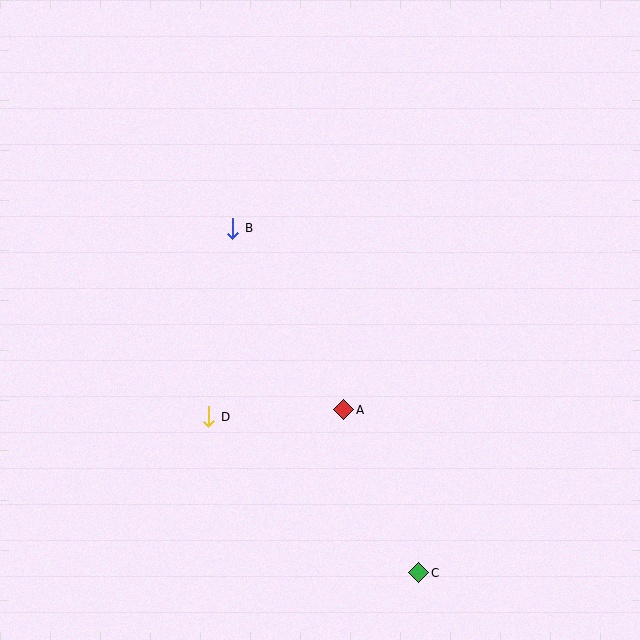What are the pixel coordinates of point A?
Point A is at (344, 410).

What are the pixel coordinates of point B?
Point B is at (233, 228).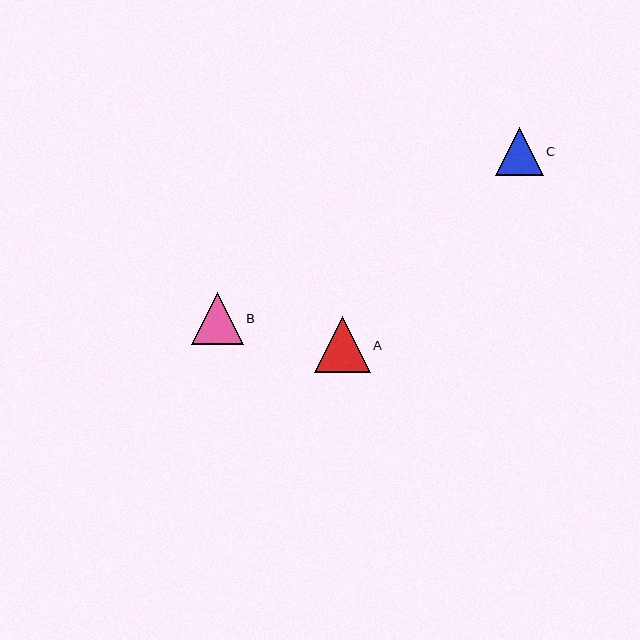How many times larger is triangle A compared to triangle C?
Triangle A is approximately 1.2 times the size of triangle C.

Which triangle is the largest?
Triangle A is the largest with a size of approximately 56 pixels.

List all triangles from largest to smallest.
From largest to smallest: A, B, C.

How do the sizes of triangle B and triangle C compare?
Triangle B and triangle C are approximately the same size.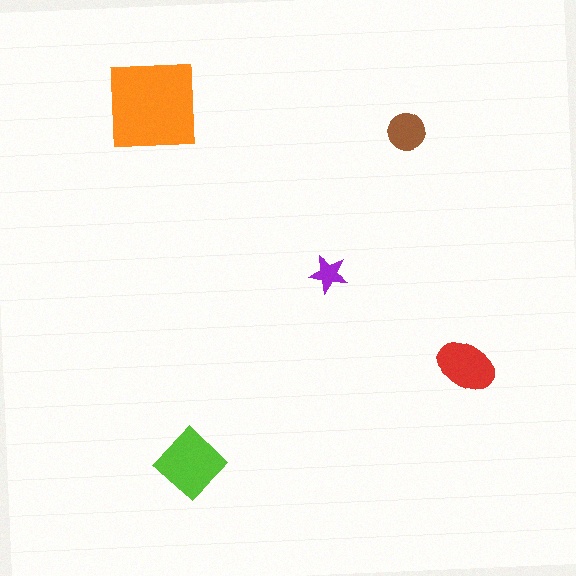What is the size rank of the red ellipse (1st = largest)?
3rd.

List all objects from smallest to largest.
The purple star, the brown circle, the red ellipse, the lime diamond, the orange square.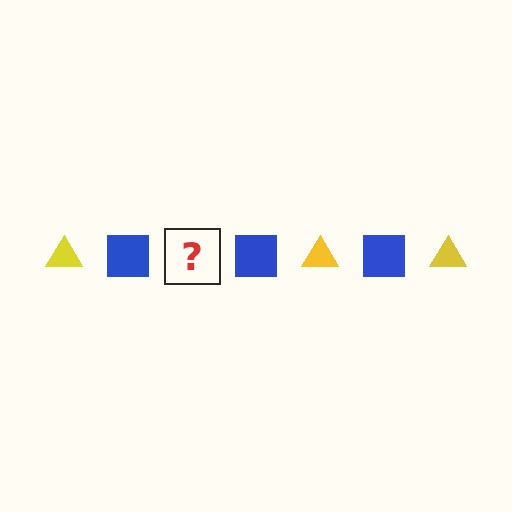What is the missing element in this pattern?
The missing element is a yellow triangle.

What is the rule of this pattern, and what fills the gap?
The rule is that the pattern alternates between yellow triangle and blue square. The gap should be filled with a yellow triangle.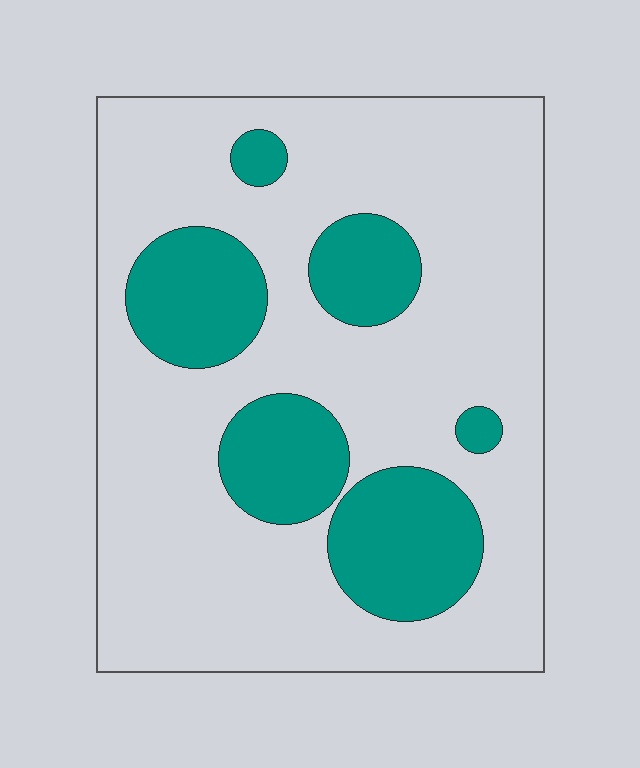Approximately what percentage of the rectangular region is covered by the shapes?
Approximately 25%.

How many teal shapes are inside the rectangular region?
6.